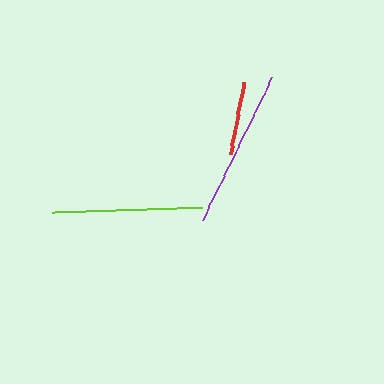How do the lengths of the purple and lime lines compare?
The purple and lime lines are approximately the same length.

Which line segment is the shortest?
The red line is the shortest at approximately 73 pixels.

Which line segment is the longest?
The purple line is the longest at approximately 159 pixels.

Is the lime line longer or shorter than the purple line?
The purple line is longer than the lime line.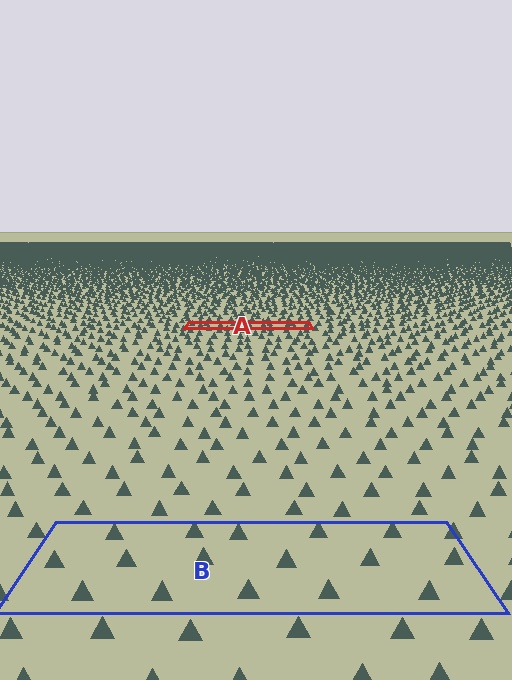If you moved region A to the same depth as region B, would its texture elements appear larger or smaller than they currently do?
They would appear larger. At a closer depth, the same texture elements are projected at a bigger on-screen size.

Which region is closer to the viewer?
Region B is closer. The texture elements there are larger and more spread out.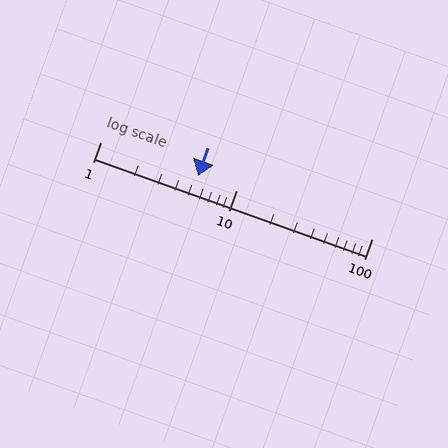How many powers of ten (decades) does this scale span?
The scale spans 2 decades, from 1 to 100.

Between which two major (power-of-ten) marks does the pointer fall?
The pointer is between 1 and 10.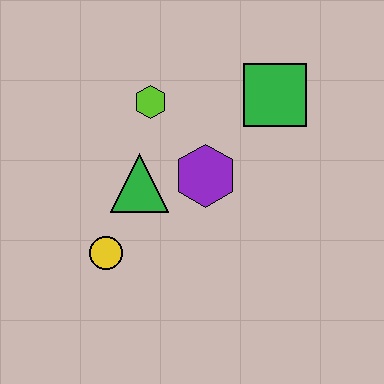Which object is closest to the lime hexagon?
The green triangle is closest to the lime hexagon.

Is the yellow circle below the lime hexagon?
Yes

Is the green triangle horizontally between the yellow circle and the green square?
Yes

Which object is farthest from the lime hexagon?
The yellow circle is farthest from the lime hexagon.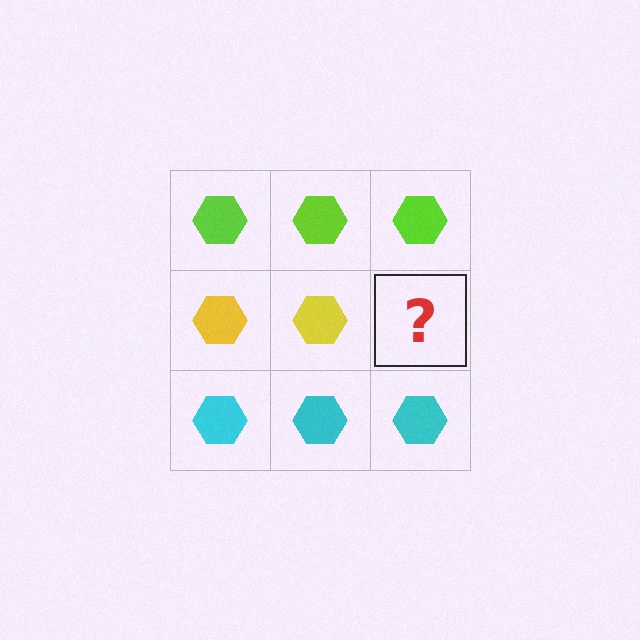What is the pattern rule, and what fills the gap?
The rule is that each row has a consistent color. The gap should be filled with a yellow hexagon.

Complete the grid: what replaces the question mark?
The question mark should be replaced with a yellow hexagon.